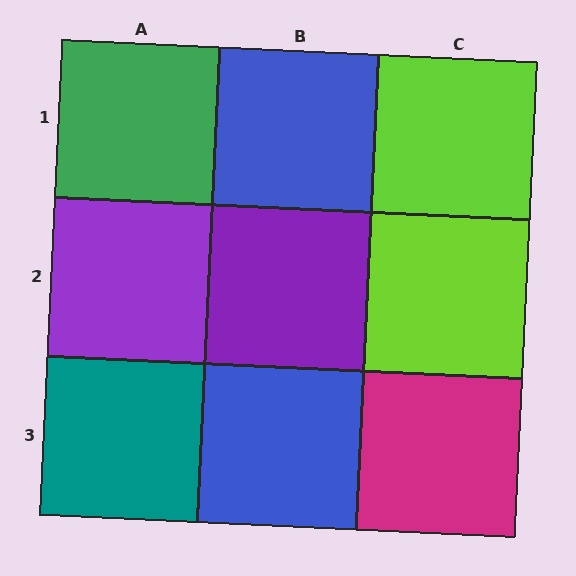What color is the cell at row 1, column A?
Green.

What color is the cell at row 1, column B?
Blue.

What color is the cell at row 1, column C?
Lime.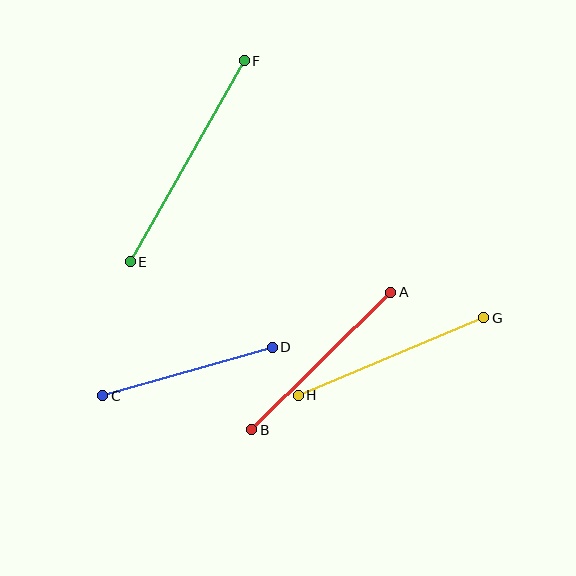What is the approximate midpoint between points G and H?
The midpoint is at approximately (391, 356) pixels.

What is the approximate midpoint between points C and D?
The midpoint is at approximately (187, 372) pixels.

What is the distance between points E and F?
The distance is approximately 231 pixels.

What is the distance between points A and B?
The distance is approximately 195 pixels.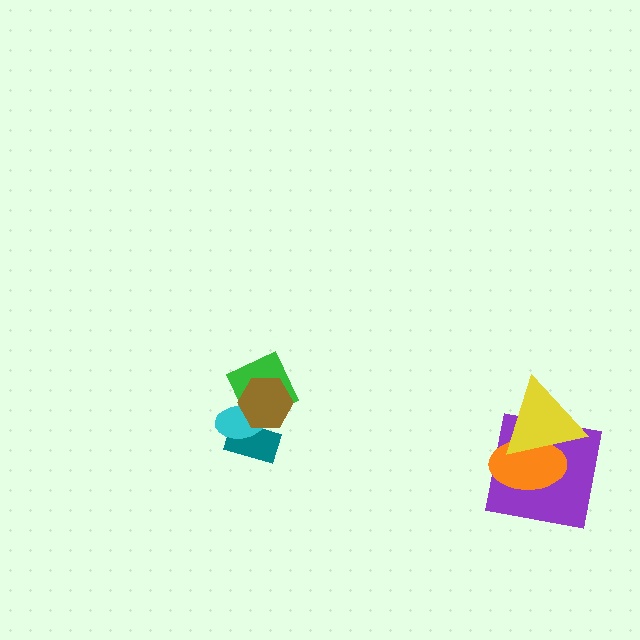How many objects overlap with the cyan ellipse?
3 objects overlap with the cyan ellipse.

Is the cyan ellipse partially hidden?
Yes, it is partially covered by another shape.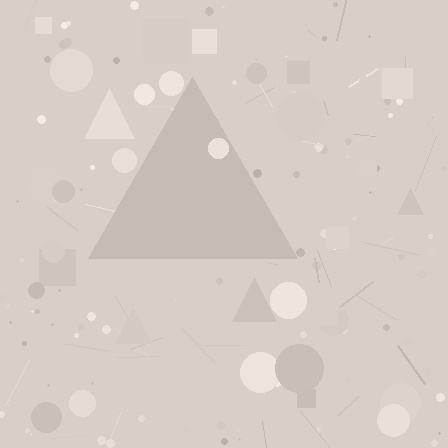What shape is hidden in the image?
A triangle is hidden in the image.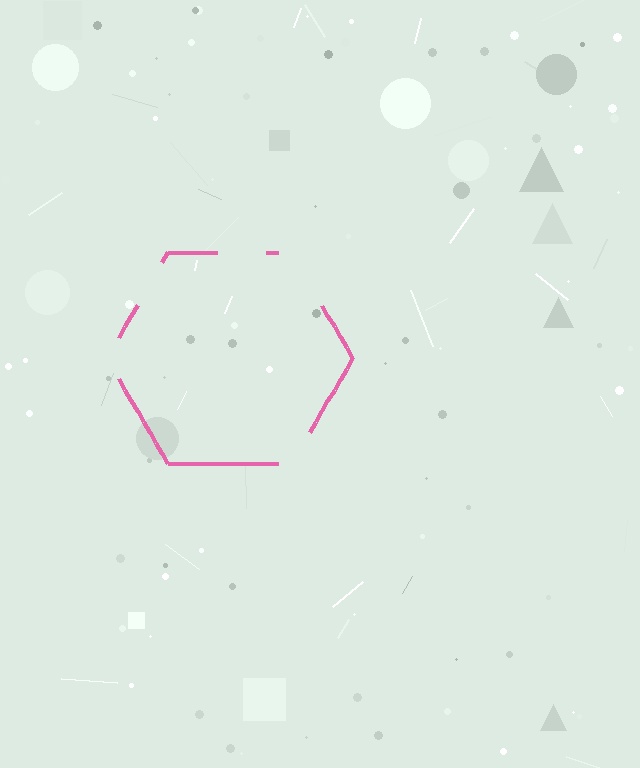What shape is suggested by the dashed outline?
The dashed outline suggests a hexagon.